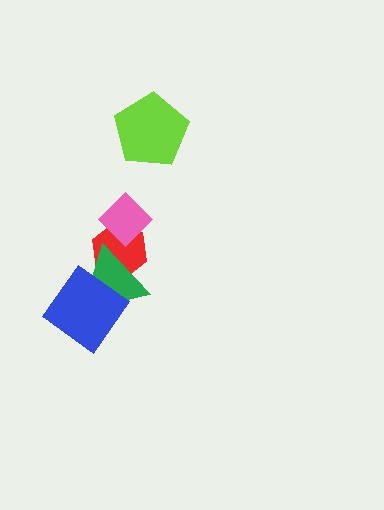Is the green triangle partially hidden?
Yes, it is partially covered by another shape.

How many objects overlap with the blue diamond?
1 object overlaps with the blue diamond.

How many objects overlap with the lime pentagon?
0 objects overlap with the lime pentagon.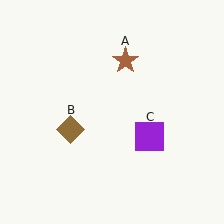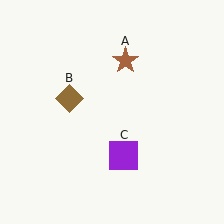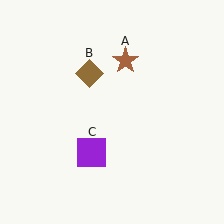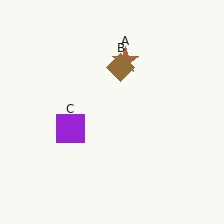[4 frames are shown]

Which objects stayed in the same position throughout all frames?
Brown star (object A) remained stationary.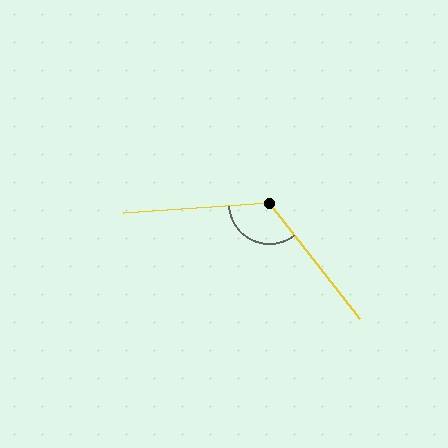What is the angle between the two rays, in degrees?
Approximately 124 degrees.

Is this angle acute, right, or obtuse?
It is obtuse.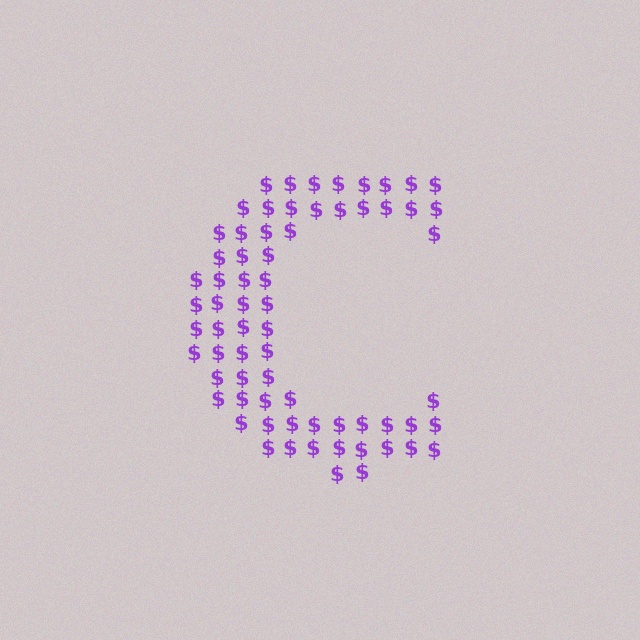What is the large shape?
The large shape is the letter C.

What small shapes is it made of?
It is made of small dollar signs.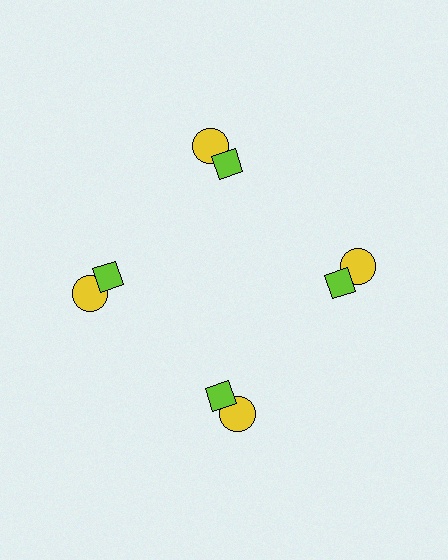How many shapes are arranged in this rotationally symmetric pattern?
There are 8 shapes, arranged in 4 groups of 2.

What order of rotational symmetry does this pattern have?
This pattern has 4-fold rotational symmetry.